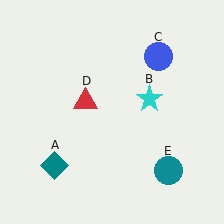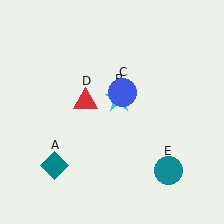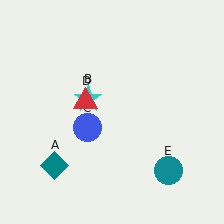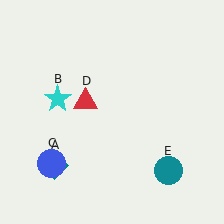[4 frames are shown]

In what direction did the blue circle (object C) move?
The blue circle (object C) moved down and to the left.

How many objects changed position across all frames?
2 objects changed position: cyan star (object B), blue circle (object C).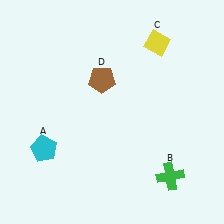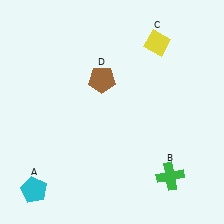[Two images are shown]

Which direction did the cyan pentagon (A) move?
The cyan pentagon (A) moved down.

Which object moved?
The cyan pentagon (A) moved down.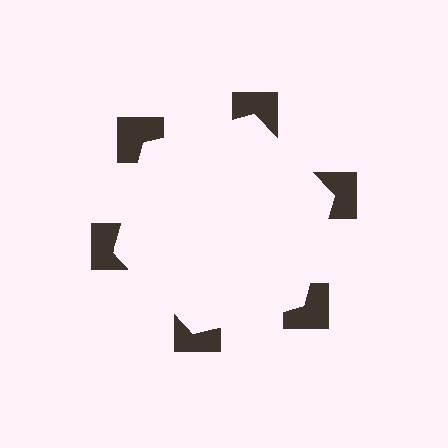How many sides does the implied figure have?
6 sides.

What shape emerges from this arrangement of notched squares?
An illusory hexagon — its edges are inferred from the aligned wedge cuts in the notched squares, not physically drawn.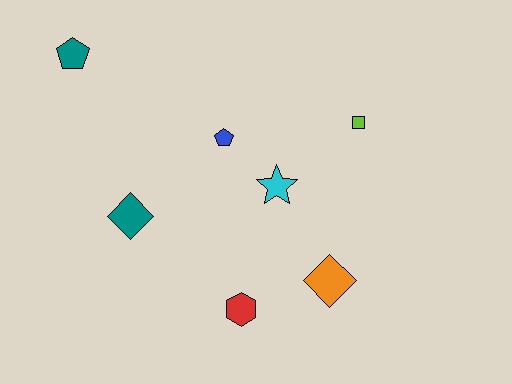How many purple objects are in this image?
There are no purple objects.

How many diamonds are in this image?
There are 2 diamonds.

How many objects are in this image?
There are 7 objects.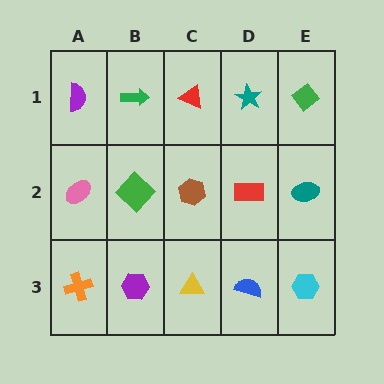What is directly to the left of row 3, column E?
A blue semicircle.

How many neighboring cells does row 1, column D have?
3.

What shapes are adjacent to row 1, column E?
A teal ellipse (row 2, column E), a teal star (row 1, column D).